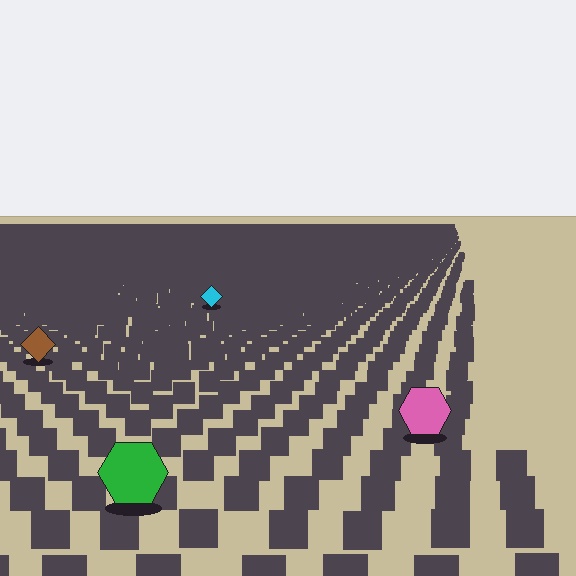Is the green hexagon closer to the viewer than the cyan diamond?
Yes. The green hexagon is closer — you can tell from the texture gradient: the ground texture is coarser near it.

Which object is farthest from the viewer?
The cyan diamond is farthest from the viewer. It appears smaller and the ground texture around it is denser.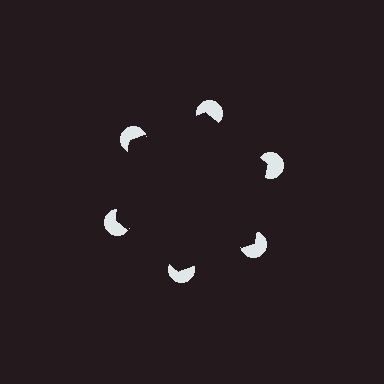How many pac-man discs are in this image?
There are 6 — one at each vertex of the illusory hexagon.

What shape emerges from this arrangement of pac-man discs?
An illusory hexagon — its edges are inferred from the aligned wedge cuts in the pac-man discs, not physically drawn.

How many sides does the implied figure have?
6 sides.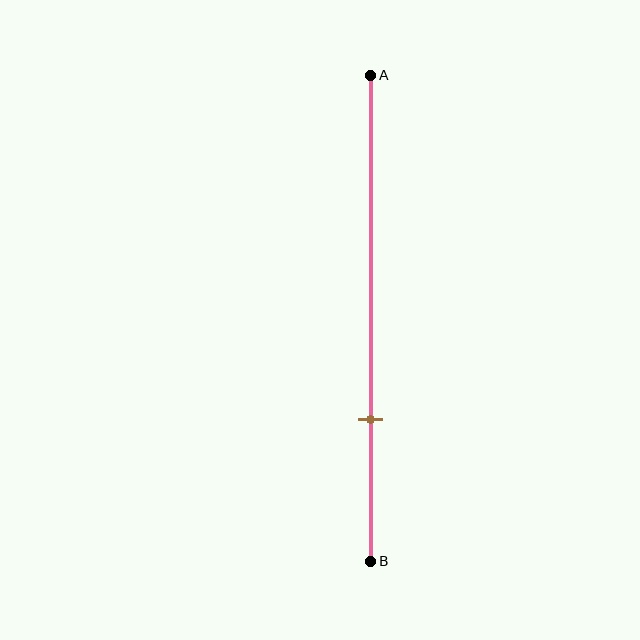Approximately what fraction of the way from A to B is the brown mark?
The brown mark is approximately 70% of the way from A to B.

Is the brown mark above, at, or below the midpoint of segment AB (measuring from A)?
The brown mark is below the midpoint of segment AB.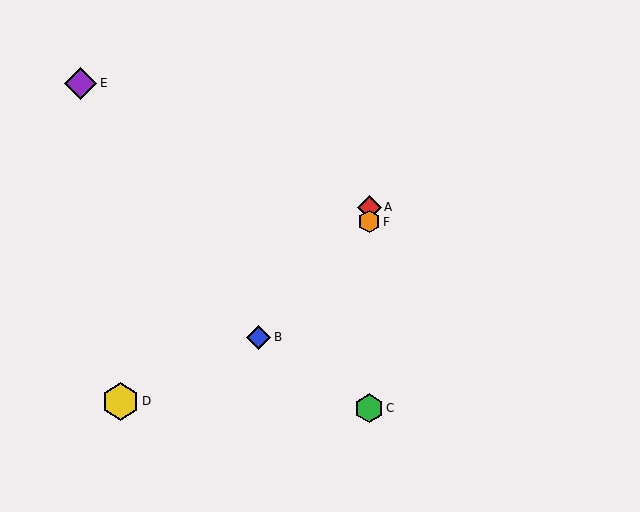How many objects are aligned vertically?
3 objects (A, C, F) are aligned vertically.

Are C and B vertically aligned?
No, C is at x≈369 and B is at x≈259.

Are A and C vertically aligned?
Yes, both are at x≈369.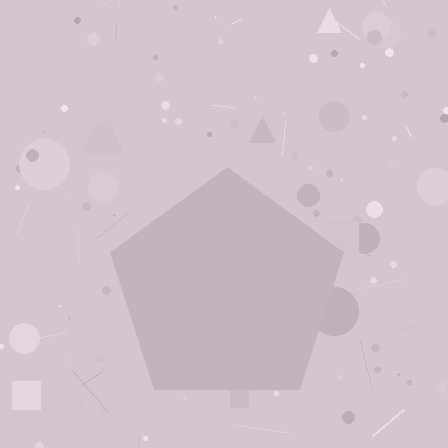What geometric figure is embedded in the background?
A pentagon is embedded in the background.